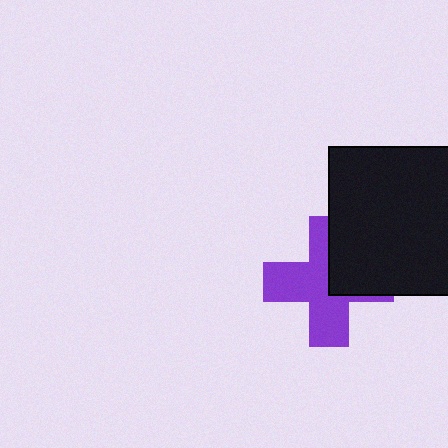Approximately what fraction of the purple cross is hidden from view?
Roughly 37% of the purple cross is hidden behind the black rectangle.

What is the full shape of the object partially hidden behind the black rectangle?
The partially hidden object is a purple cross.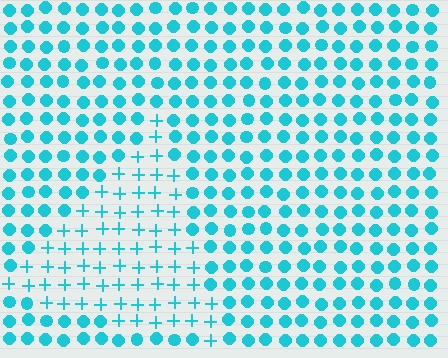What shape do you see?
I see a triangle.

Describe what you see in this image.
The image is filled with small cyan elements arranged in a uniform grid. A triangle-shaped region contains plus signs, while the surrounding area contains circles. The boundary is defined purely by the change in element shape.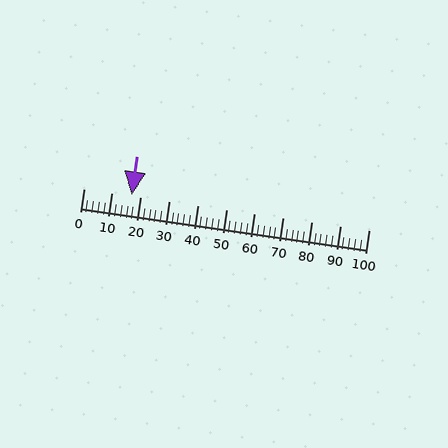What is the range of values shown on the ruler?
The ruler shows values from 0 to 100.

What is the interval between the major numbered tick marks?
The major tick marks are spaced 10 units apart.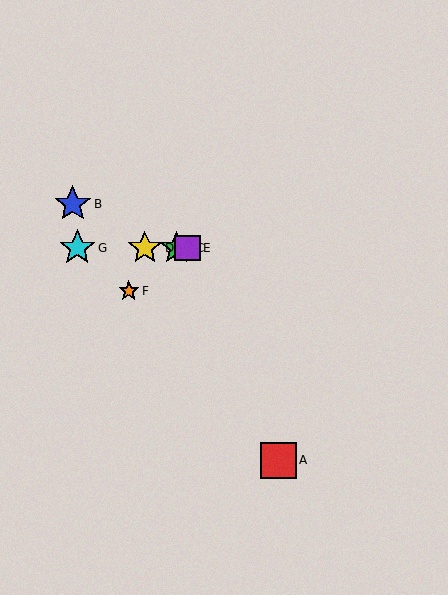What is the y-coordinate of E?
Object E is at y≈248.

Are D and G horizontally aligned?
Yes, both are at y≈248.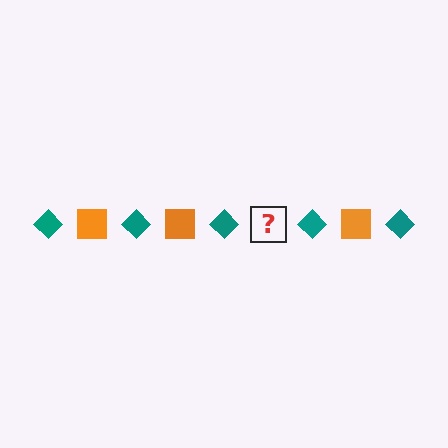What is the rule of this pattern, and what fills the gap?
The rule is that the pattern alternates between teal diamond and orange square. The gap should be filled with an orange square.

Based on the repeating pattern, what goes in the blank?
The blank should be an orange square.